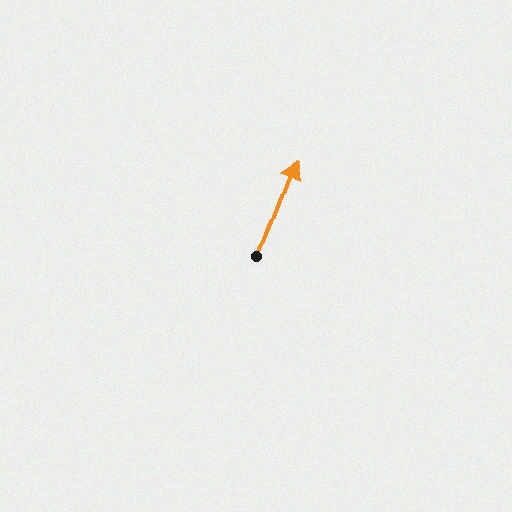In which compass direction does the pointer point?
North.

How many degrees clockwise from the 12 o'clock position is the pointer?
Approximately 22 degrees.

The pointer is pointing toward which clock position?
Roughly 1 o'clock.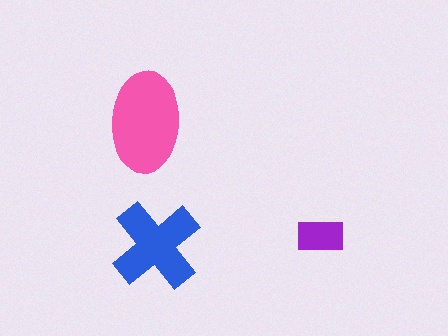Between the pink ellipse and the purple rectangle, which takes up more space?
The pink ellipse.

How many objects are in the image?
There are 3 objects in the image.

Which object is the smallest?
The purple rectangle.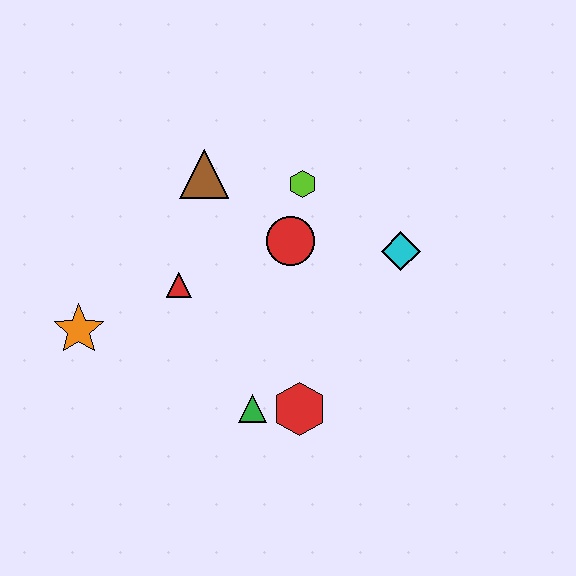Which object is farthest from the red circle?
The orange star is farthest from the red circle.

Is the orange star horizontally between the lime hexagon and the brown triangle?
No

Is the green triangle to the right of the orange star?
Yes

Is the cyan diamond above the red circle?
No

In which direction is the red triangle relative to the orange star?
The red triangle is to the right of the orange star.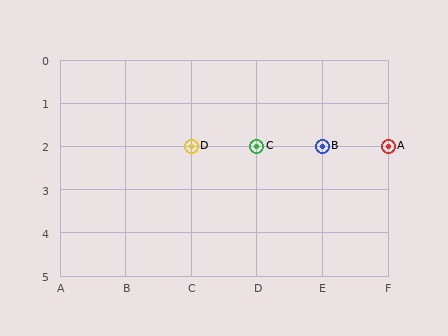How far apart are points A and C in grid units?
Points A and C are 2 columns apart.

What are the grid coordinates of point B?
Point B is at grid coordinates (E, 2).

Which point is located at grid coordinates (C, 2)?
Point D is at (C, 2).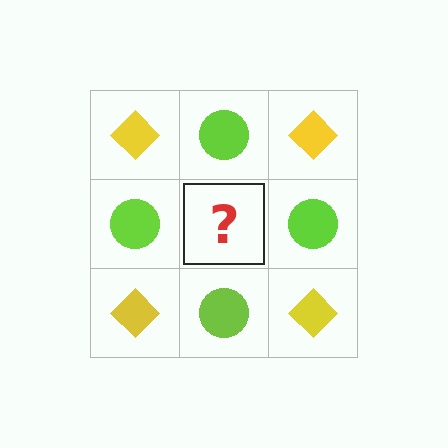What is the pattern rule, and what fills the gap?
The rule is that it alternates yellow diamond and lime circle in a checkerboard pattern. The gap should be filled with a yellow diamond.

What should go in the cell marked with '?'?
The missing cell should contain a yellow diamond.